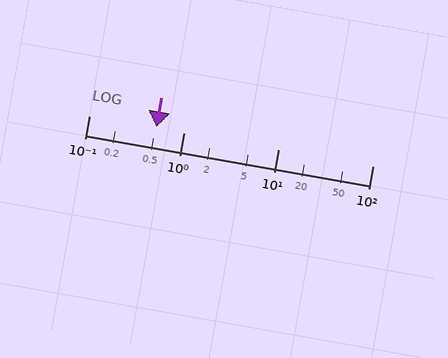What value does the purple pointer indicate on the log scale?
The pointer indicates approximately 0.52.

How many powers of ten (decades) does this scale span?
The scale spans 3 decades, from 0.1 to 100.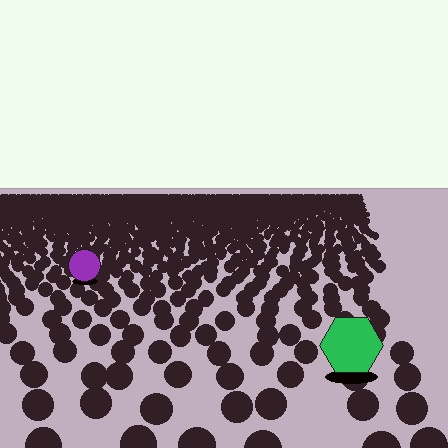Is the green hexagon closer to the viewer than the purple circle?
Yes. The green hexagon is closer — you can tell from the texture gradient: the ground texture is coarser near it.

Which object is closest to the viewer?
The green hexagon is closest. The texture marks near it are larger and more spread out.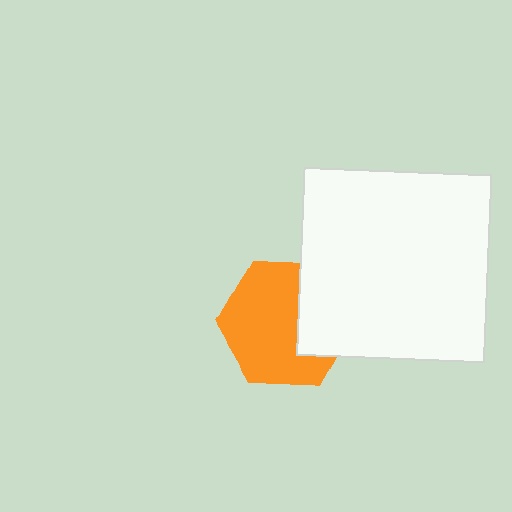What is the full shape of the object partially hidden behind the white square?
The partially hidden object is an orange hexagon.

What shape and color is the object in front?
The object in front is a white square.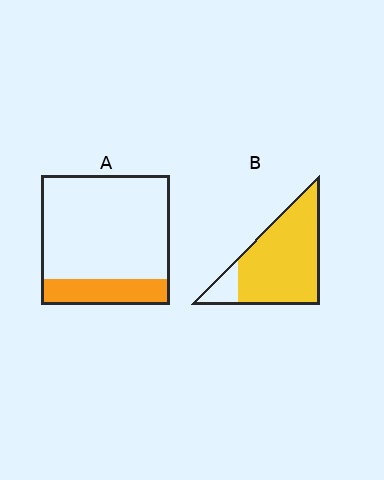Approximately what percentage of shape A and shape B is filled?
A is approximately 20% and B is approximately 85%.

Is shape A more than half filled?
No.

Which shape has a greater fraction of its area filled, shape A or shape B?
Shape B.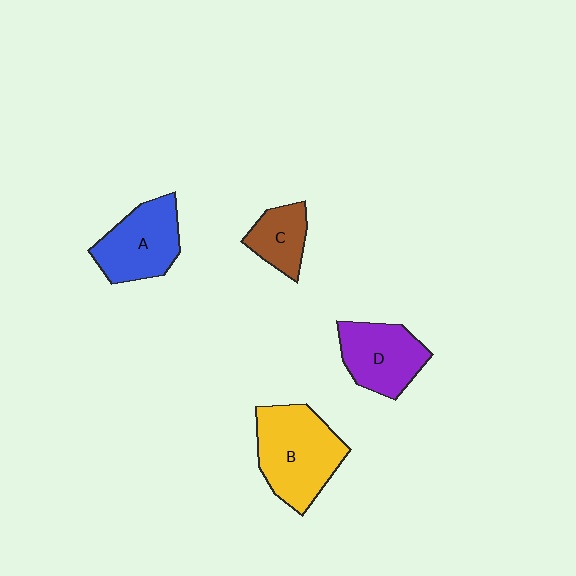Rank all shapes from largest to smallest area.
From largest to smallest: B (yellow), A (blue), D (purple), C (brown).